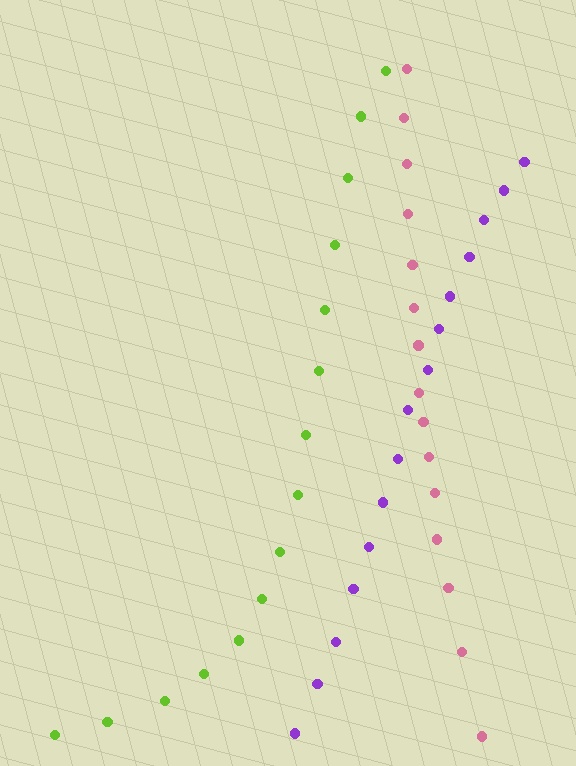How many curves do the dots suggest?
There are 3 distinct paths.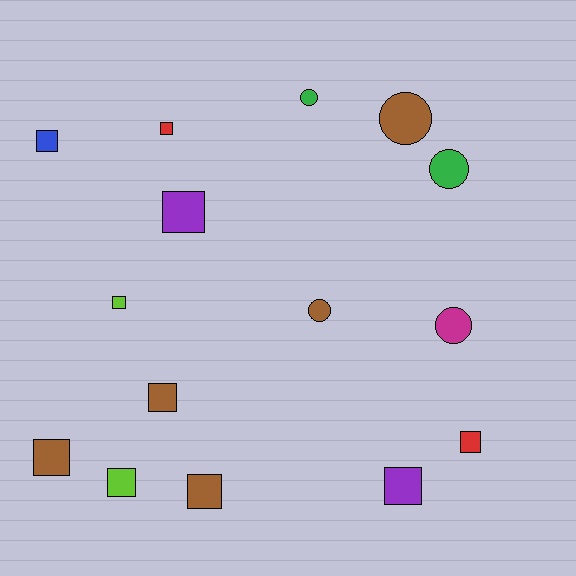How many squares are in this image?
There are 10 squares.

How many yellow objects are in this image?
There are no yellow objects.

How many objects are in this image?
There are 15 objects.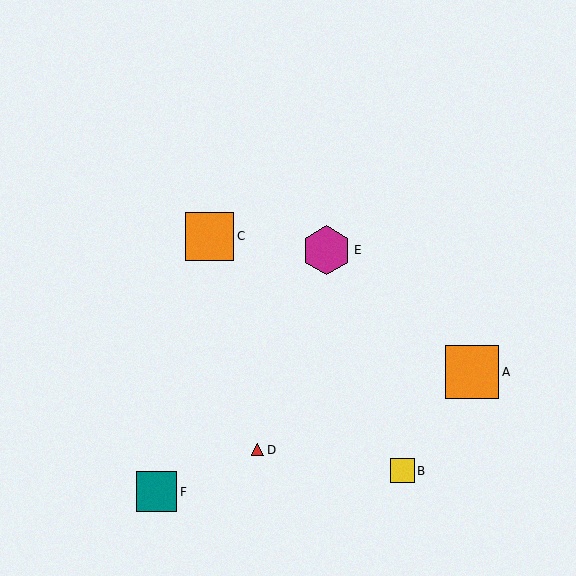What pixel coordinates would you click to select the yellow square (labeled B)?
Click at (402, 471) to select the yellow square B.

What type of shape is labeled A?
Shape A is an orange square.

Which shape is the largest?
The orange square (labeled A) is the largest.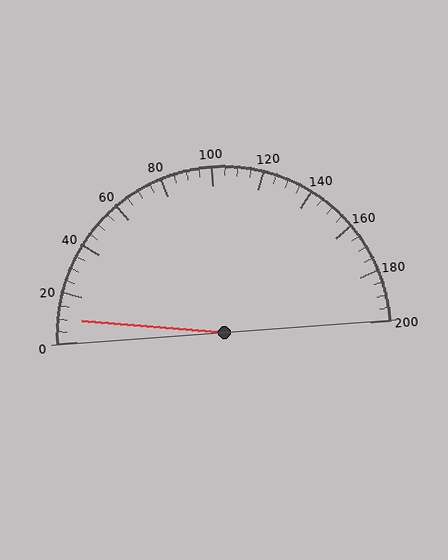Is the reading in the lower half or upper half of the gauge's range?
The reading is in the lower half of the range (0 to 200).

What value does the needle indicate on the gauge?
The needle indicates approximately 10.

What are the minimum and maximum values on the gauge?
The gauge ranges from 0 to 200.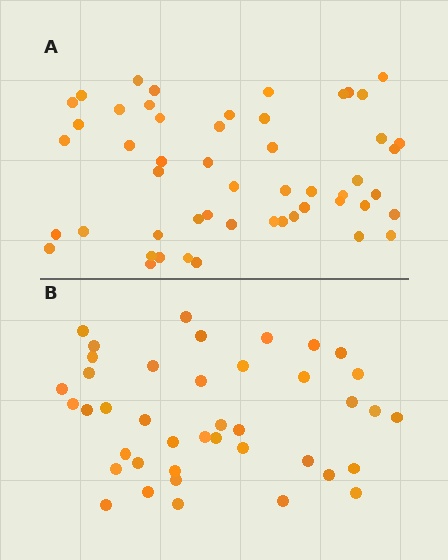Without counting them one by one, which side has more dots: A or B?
Region A (the top region) has more dots.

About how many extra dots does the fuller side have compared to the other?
Region A has roughly 12 or so more dots than region B.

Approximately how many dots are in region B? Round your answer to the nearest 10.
About 40 dots. (The exact count is 41, which rounds to 40.)